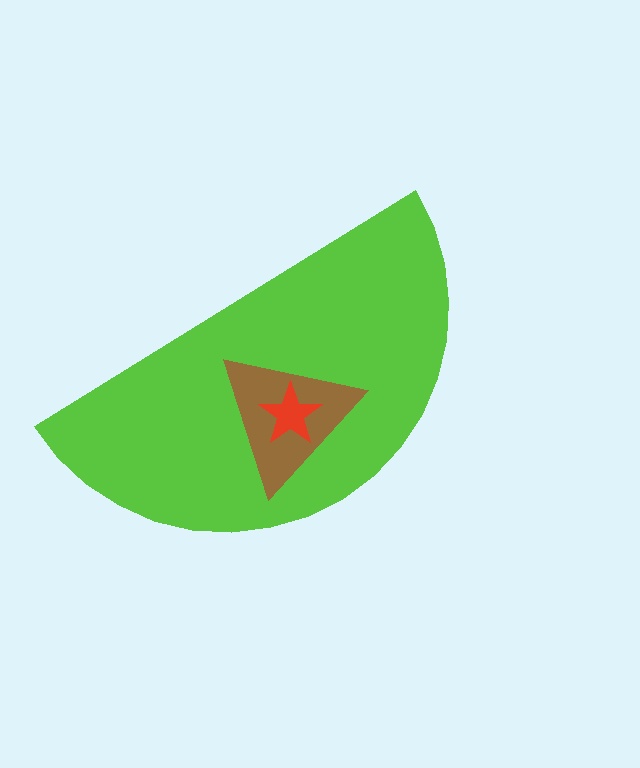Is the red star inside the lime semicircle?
Yes.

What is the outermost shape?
The lime semicircle.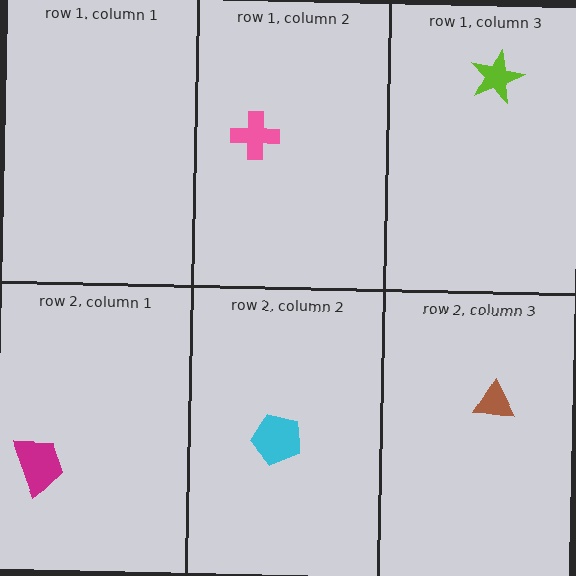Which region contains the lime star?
The row 1, column 3 region.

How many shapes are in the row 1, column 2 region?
1.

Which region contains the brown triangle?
The row 2, column 3 region.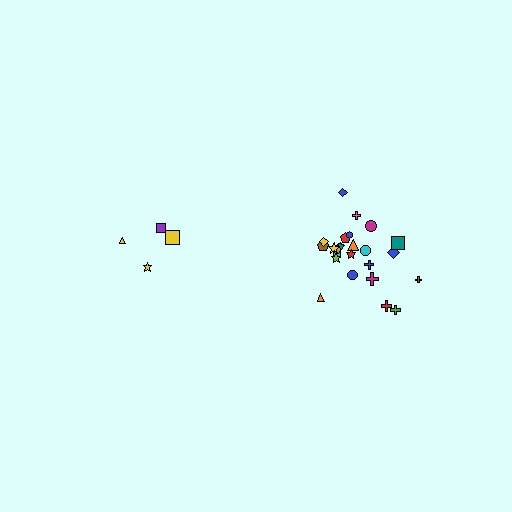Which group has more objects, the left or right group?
The right group.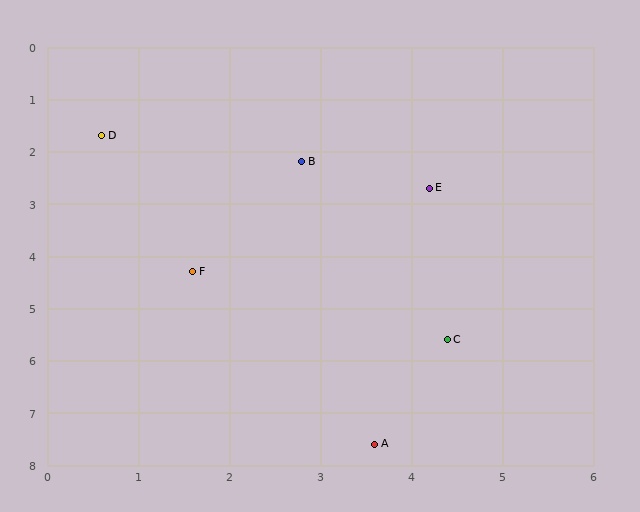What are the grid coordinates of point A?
Point A is at approximately (3.6, 7.6).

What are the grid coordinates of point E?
Point E is at approximately (4.2, 2.7).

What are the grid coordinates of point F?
Point F is at approximately (1.6, 4.3).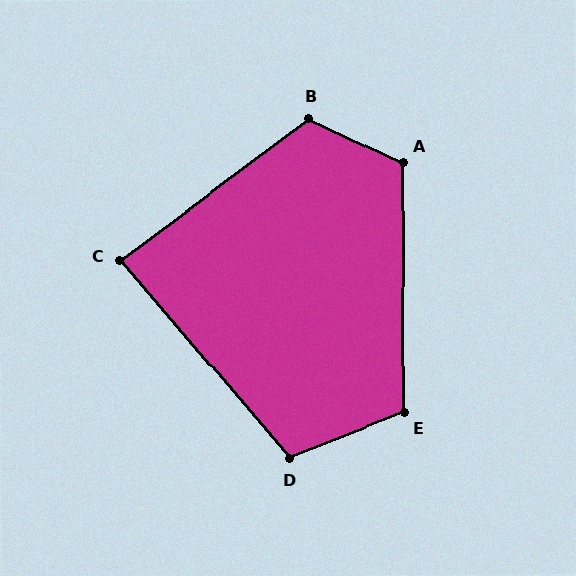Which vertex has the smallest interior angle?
C, at approximately 86 degrees.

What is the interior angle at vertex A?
Approximately 115 degrees (obtuse).